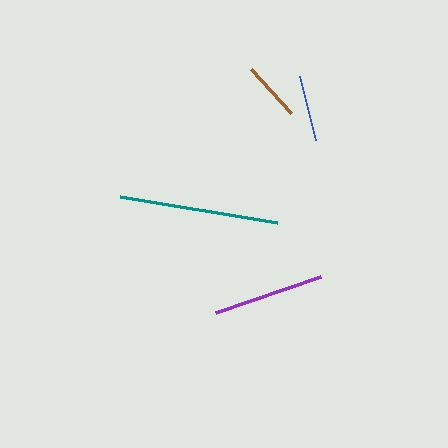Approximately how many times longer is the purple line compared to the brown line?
The purple line is approximately 1.8 times the length of the brown line.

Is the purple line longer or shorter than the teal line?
The teal line is longer than the purple line.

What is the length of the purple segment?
The purple segment is approximately 111 pixels long.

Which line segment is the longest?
The teal line is the longest at approximately 160 pixels.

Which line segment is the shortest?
The brown line is the shortest at approximately 60 pixels.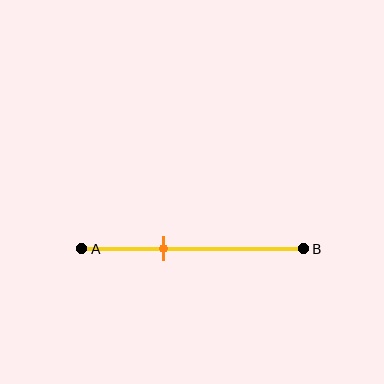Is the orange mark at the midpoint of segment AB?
No, the mark is at about 35% from A, not at the 50% midpoint.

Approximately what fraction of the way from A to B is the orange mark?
The orange mark is approximately 35% of the way from A to B.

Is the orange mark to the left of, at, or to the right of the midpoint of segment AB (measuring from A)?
The orange mark is to the left of the midpoint of segment AB.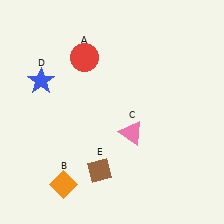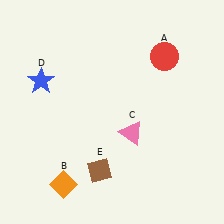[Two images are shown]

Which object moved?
The red circle (A) moved right.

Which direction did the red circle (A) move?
The red circle (A) moved right.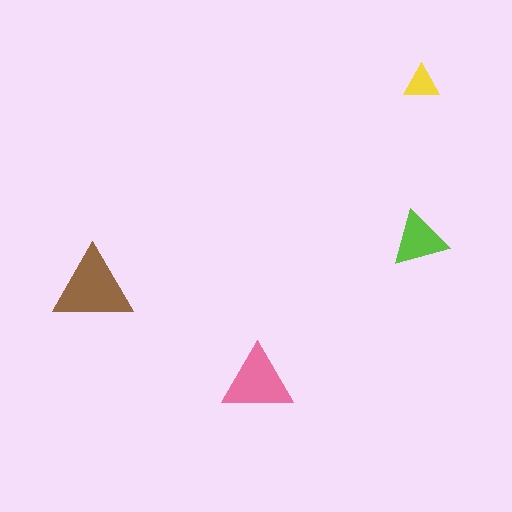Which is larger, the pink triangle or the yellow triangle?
The pink one.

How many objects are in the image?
There are 4 objects in the image.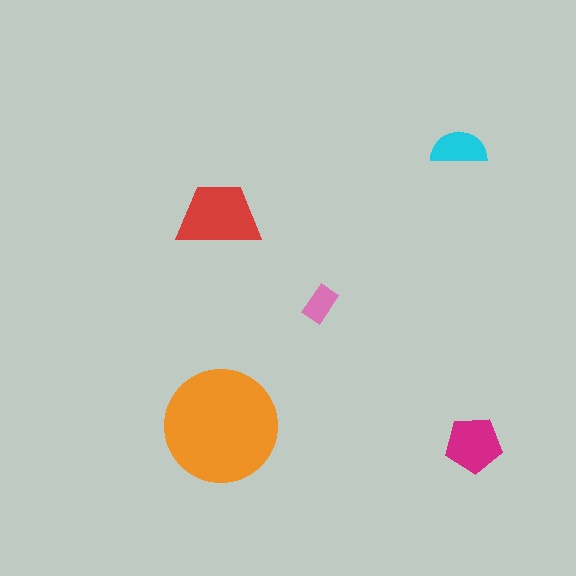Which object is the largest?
The orange circle.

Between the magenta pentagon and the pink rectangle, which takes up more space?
The magenta pentagon.